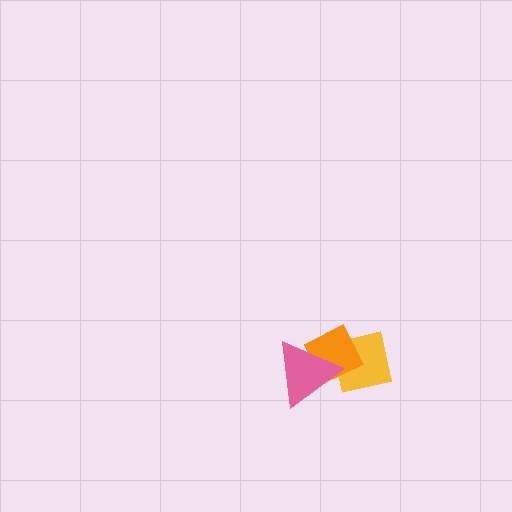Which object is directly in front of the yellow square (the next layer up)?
The orange diamond is directly in front of the yellow square.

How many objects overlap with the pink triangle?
2 objects overlap with the pink triangle.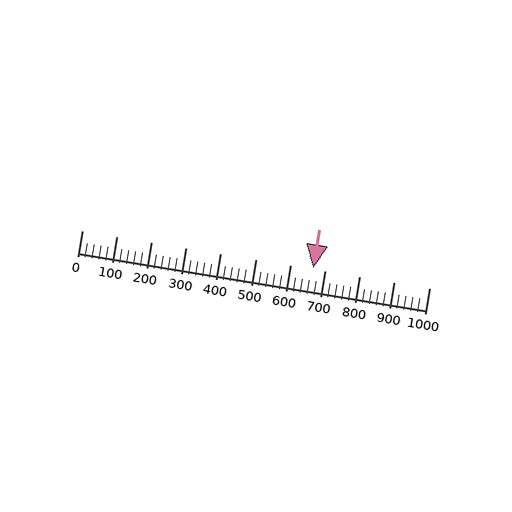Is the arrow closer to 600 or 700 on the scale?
The arrow is closer to 700.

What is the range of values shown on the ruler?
The ruler shows values from 0 to 1000.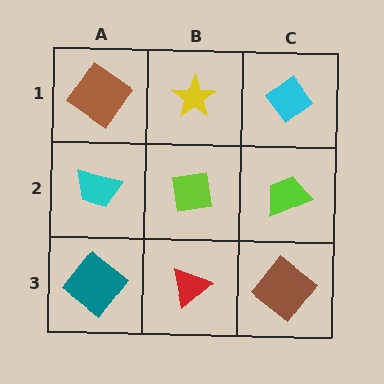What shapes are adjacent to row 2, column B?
A yellow star (row 1, column B), a red triangle (row 3, column B), a cyan trapezoid (row 2, column A), a lime trapezoid (row 2, column C).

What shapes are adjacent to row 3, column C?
A lime trapezoid (row 2, column C), a red triangle (row 3, column B).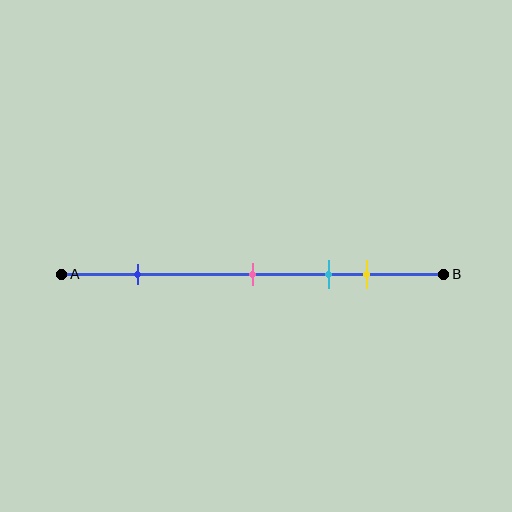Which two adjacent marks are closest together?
The cyan and yellow marks are the closest adjacent pair.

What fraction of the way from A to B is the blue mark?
The blue mark is approximately 20% (0.2) of the way from A to B.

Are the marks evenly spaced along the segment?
No, the marks are not evenly spaced.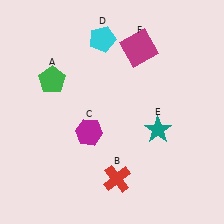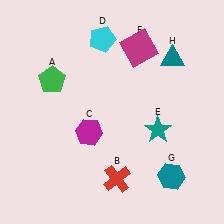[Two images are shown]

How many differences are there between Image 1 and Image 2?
There are 2 differences between the two images.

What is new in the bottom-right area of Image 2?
A teal hexagon (G) was added in the bottom-right area of Image 2.